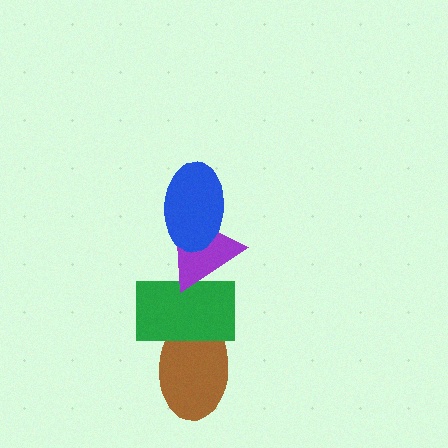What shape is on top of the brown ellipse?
The green rectangle is on top of the brown ellipse.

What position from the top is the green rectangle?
The green rectangle is 3rd from the top.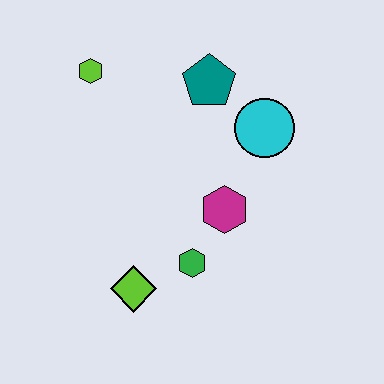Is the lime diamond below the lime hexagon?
Yes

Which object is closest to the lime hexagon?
The teal pentagon is closest to the lime hexagon.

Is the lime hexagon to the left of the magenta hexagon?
Yes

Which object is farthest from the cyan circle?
The lime diamond is farthest from the cyan circle.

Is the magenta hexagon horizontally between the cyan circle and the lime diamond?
Yes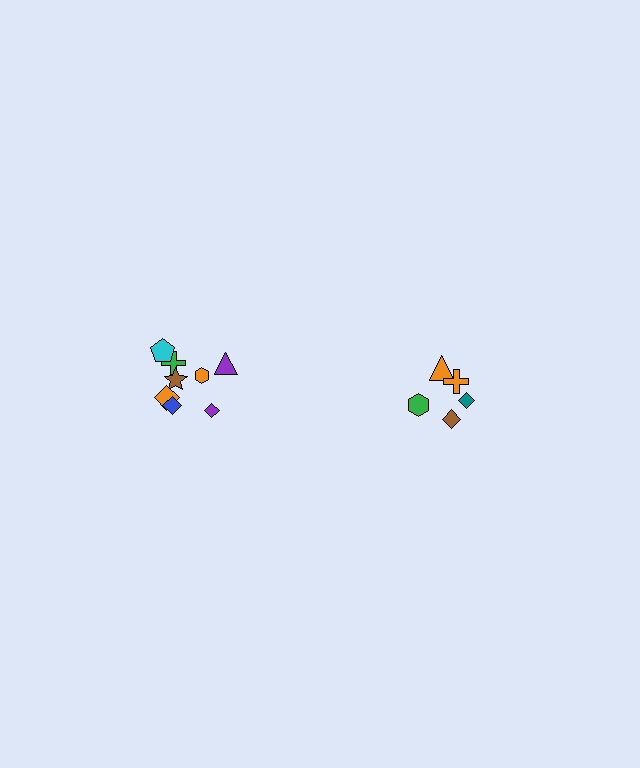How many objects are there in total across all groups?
There are 13 objects.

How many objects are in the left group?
There are 8 objects.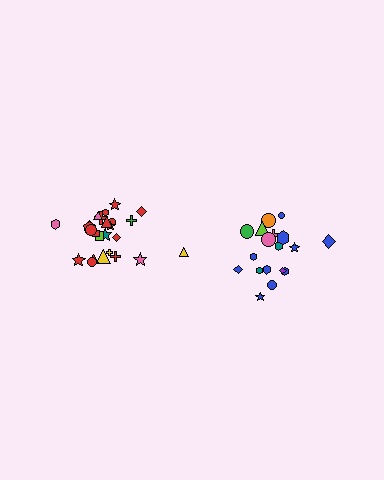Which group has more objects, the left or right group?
The left group.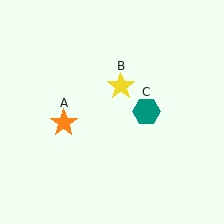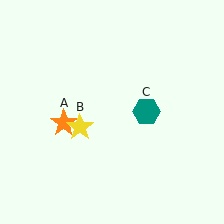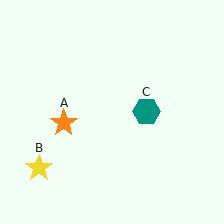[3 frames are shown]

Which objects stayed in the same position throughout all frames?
Orange star (object A) and teal hexagon (object C) remained stationary.